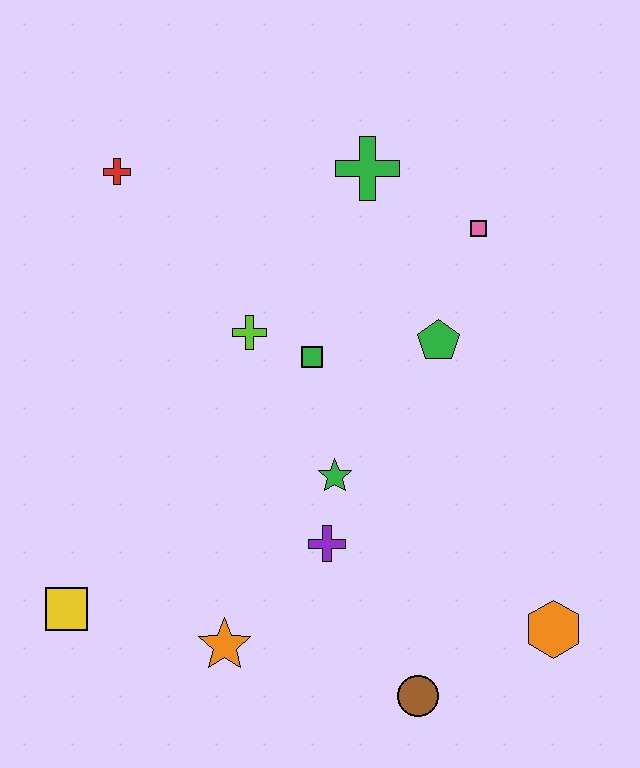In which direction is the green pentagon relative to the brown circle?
The green pentagon is above the brown circle.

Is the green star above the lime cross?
No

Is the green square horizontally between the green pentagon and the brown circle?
No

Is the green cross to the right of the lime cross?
Yes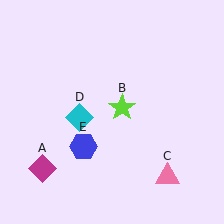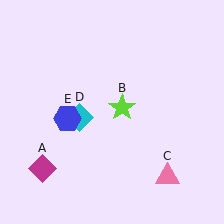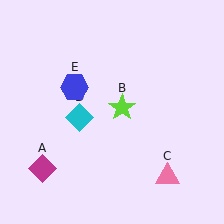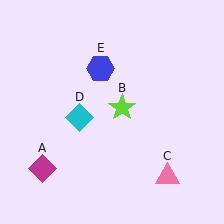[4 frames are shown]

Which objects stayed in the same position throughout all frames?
Magenta diamond (object A) and lime star (object B) and pink triangle (object C) and cyan diamond (object D) remained stationary.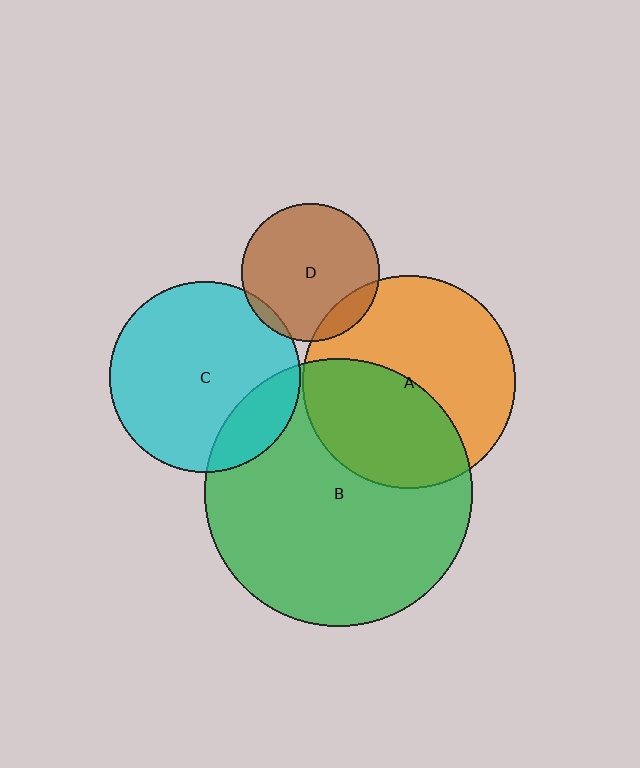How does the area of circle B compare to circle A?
Approximately 1.6 times.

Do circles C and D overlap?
Yes.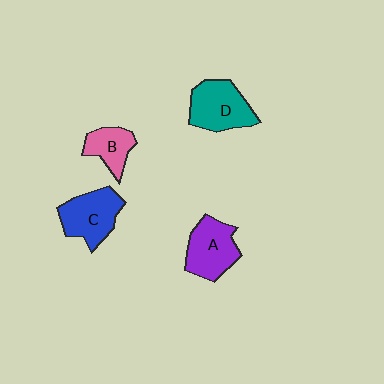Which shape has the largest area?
Shape D (teal).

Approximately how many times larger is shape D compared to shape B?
Approximately 1.6 times.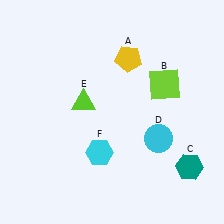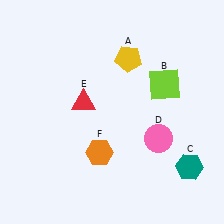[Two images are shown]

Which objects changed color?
D changed from cyan to pink. E changed from lime to red. F changed from cyan to orange.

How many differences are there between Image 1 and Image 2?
There are 3 differences between the two images.